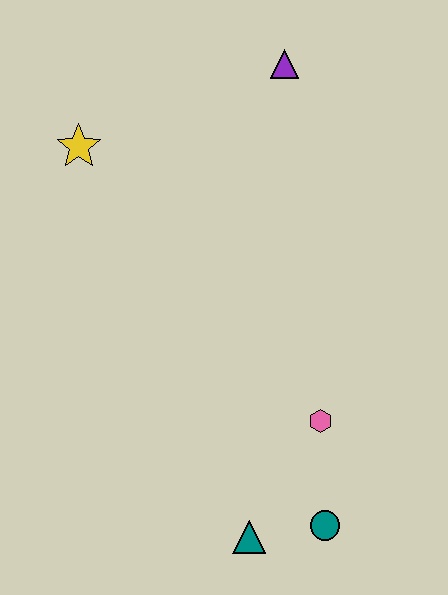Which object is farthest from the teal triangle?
The purple triangle is farthest from the teal triangle.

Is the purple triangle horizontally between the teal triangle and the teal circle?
Yes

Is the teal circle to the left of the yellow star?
No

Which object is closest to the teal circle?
The teal triangle is closest to the teal circle.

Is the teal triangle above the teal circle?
No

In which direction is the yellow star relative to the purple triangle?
The yellow star is to the left of the purple triangle.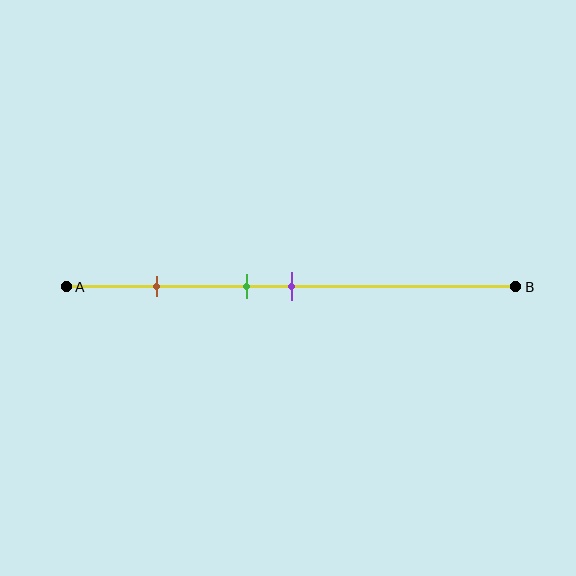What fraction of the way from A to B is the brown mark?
The brown mark is approximately 20% (0.2) of the way from A to B.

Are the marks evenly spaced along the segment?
No, the marks are not evenly spaced.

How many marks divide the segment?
There are 3 marks dividing the segment.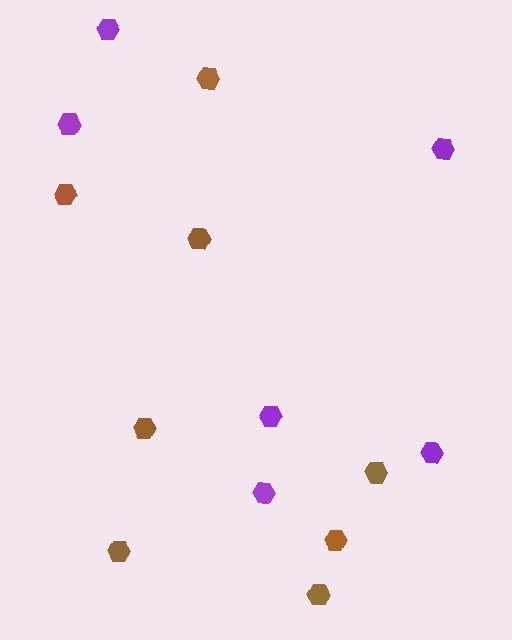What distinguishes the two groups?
There are 2 groups: one group of brown hexagons (8) and one group of purple hexagons (6).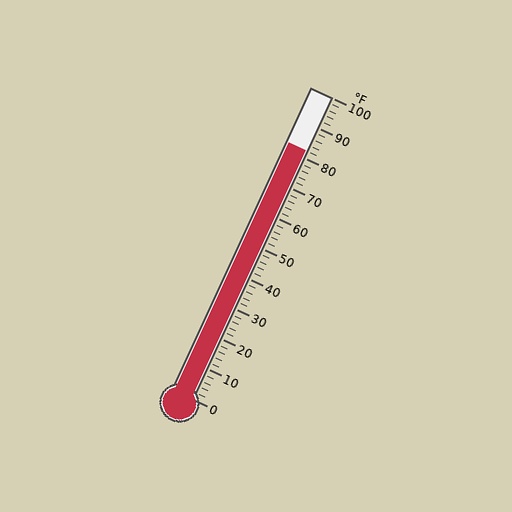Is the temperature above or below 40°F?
The temperature is above 40°F.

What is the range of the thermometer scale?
The thermometer scale ranges from 0°F to 100°F.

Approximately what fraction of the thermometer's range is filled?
The thermometer is filled to approximately 80% of its range.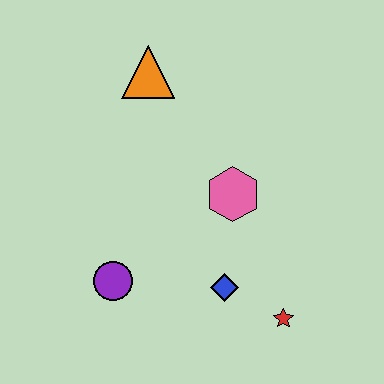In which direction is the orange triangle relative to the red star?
The orange triangle is above the red star.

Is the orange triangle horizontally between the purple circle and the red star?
Yes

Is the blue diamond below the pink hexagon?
Yes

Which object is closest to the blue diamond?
The red star is closest to the blue diamond.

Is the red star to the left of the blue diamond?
No